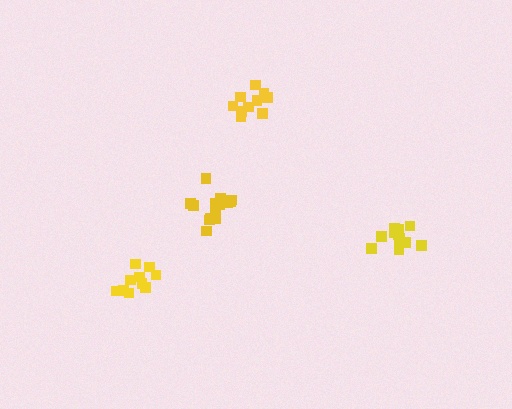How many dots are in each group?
Group 1: 14 dots, Group 2: 10 dots, Group 3: 10 dots, Group 4: 11 dots (45 total).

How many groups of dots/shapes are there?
There are 4 groups.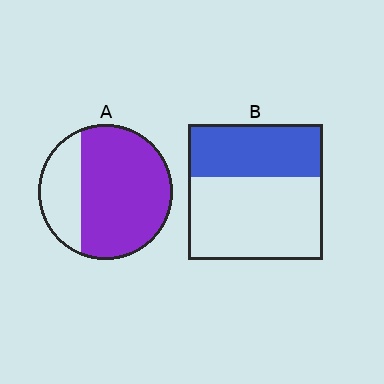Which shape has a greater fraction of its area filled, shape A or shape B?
Shape A.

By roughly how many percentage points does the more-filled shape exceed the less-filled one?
By roughly 35 percentage points (A over B).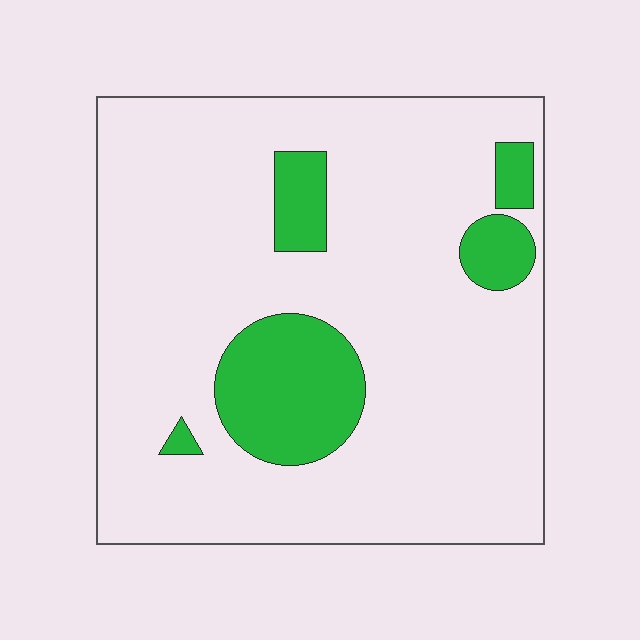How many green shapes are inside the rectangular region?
5.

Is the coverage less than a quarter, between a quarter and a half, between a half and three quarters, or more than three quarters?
Less than a quarter.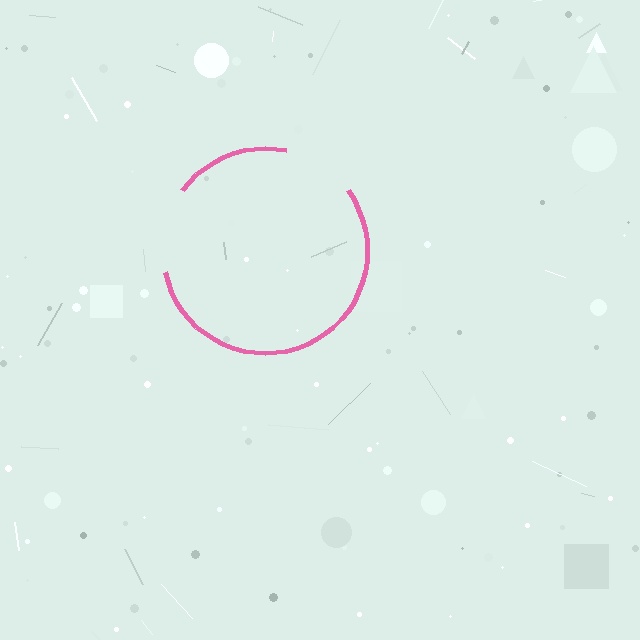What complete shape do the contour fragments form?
The contour fragments form a circle.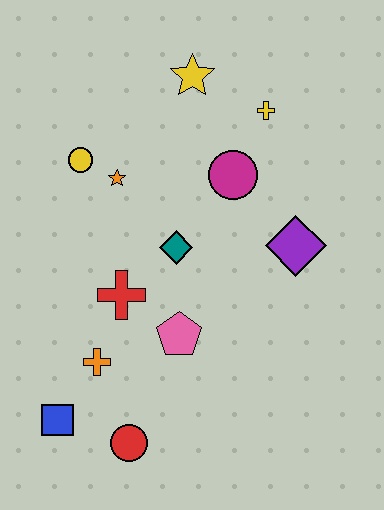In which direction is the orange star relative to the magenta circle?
The orange star is to the left of the magenta circle.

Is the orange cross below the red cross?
Yes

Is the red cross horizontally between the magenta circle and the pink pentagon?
No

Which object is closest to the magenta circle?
The yellow cross is closest to the magenta circle.